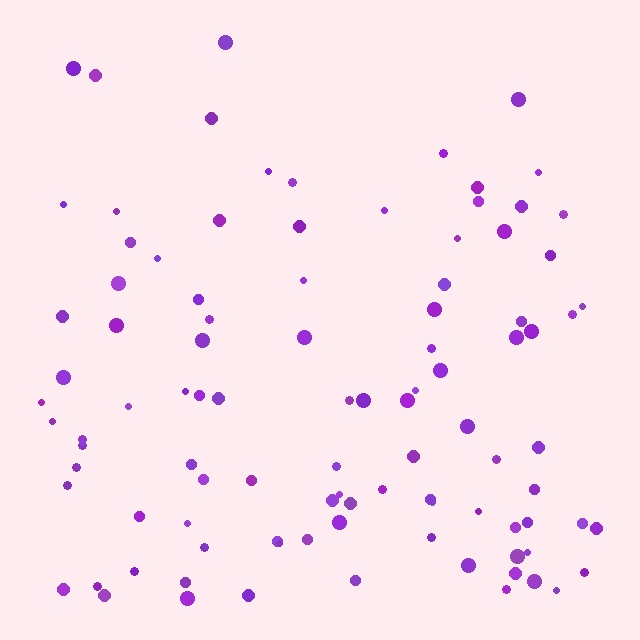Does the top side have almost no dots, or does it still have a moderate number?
Still a moderate number, just noticeably fewer than the bottom.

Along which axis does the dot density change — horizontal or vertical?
Vertical.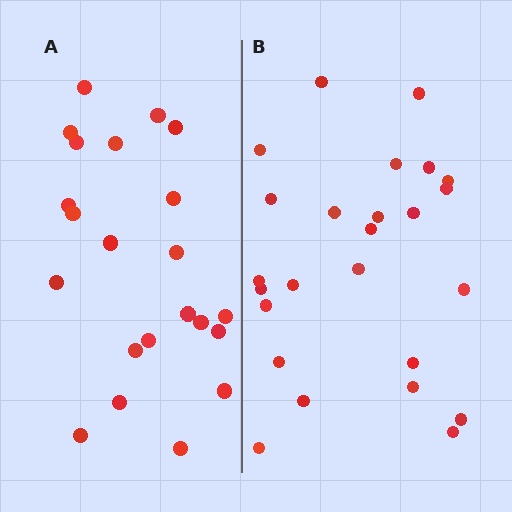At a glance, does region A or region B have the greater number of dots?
Region B (the right region) has more dots.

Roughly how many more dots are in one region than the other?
Region B has just a few more — roughly 2 or 3 more dots than region A.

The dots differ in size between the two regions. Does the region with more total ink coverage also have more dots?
No. Region A has more total ink coverage because its dots are larger, but region B actually contains more individual dots. Total area can be misleading — the number of items is what matters here.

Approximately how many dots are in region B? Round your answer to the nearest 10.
About 20 dots. (The exact count is 25, which rounds to 20.)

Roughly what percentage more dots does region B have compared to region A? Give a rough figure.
About 15% more.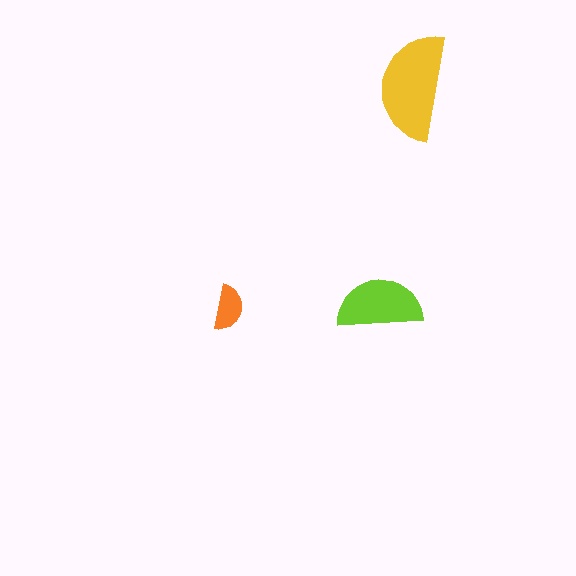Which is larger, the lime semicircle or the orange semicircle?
The lime one.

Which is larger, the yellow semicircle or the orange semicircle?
The yellow one.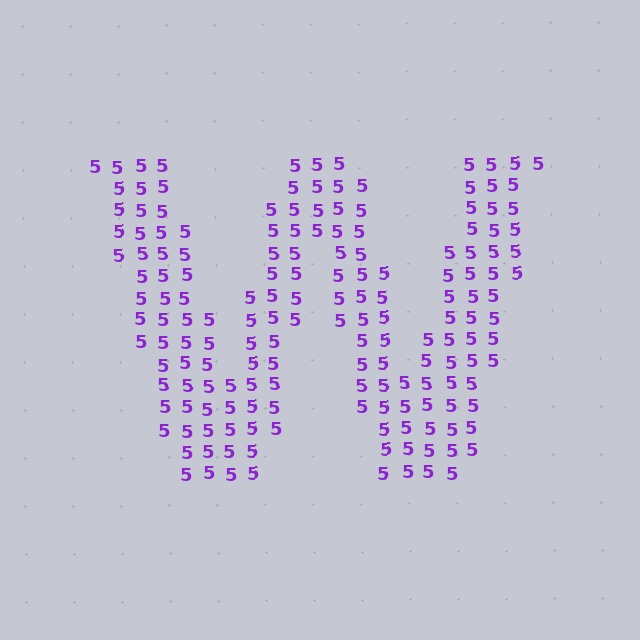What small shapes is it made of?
It is made of small digit 5's.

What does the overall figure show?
The overall figure shows the letter W.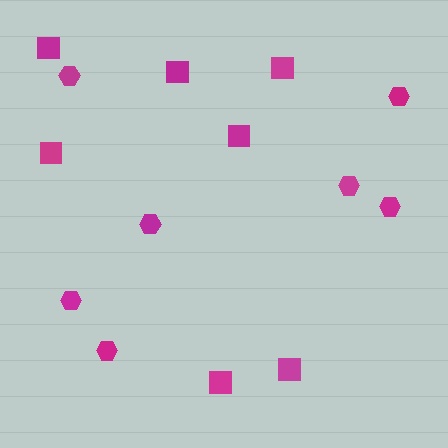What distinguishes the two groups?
There are 2 groups: one group of squares (7) and one group of hexagons (7).